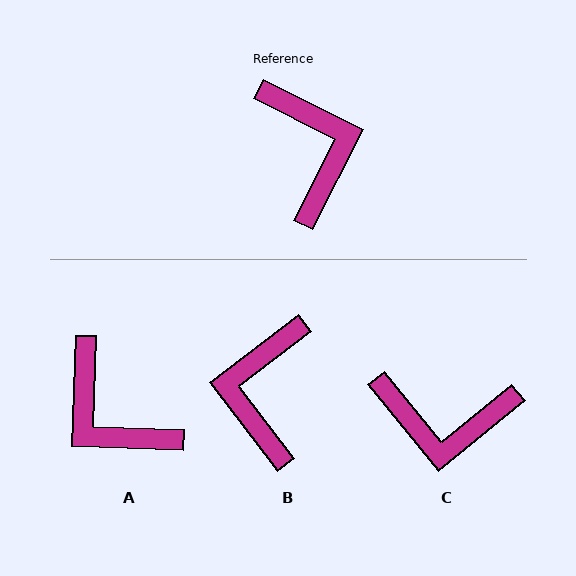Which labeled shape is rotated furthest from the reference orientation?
A, about 155 degrees away.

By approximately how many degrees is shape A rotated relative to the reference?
Approximately 155 degrees clockwise.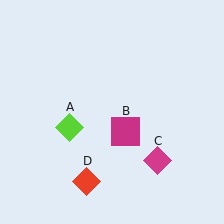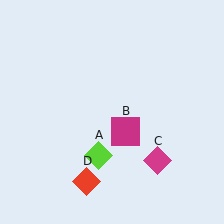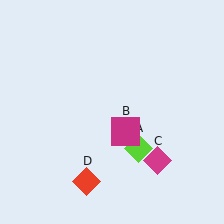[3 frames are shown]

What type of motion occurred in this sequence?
The lime diamond (object A) rotated counterclockwise around the center of the scene.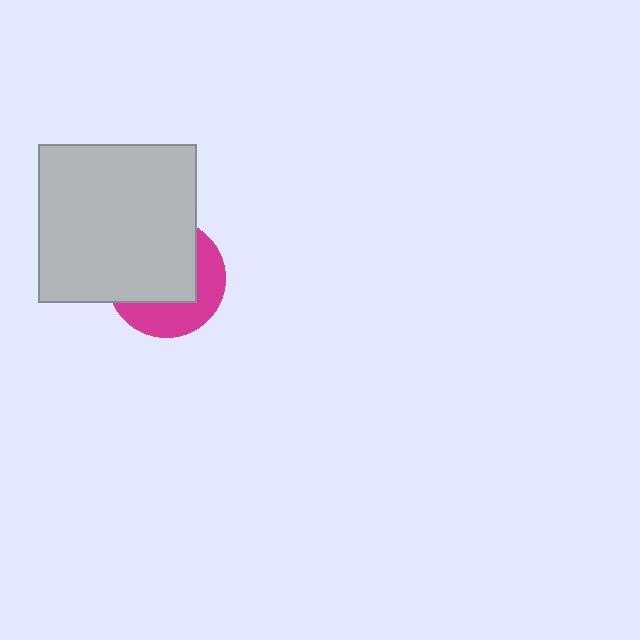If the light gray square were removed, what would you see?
You would see the complete magenta circle.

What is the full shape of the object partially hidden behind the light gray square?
The partially hidden object is a magenta circle.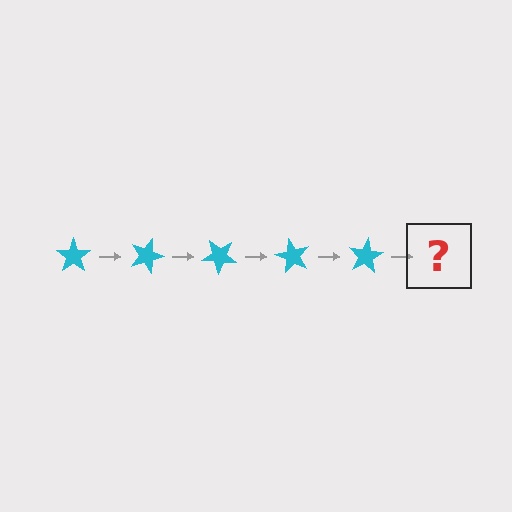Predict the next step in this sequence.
The next step is a cyan star rotated 100 degrees.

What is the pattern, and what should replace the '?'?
The pattern is that the star rotates 20 degrees each step. The '?' should be a cyan star rotated 100 degrees.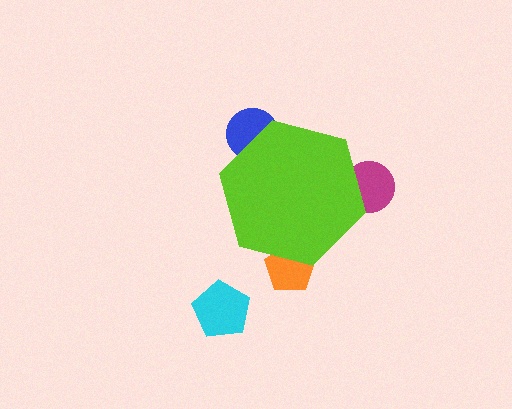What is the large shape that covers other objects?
A lime hexagon.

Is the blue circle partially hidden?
Yes, the blue circle is partially hidden behind the lime hexagon.